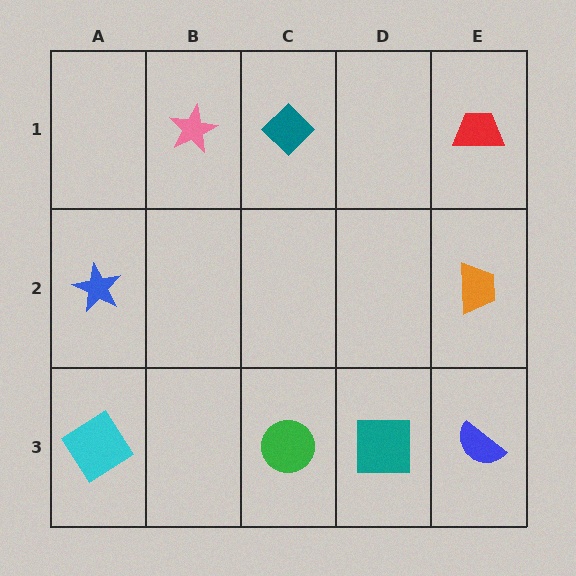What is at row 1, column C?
A teal diamond.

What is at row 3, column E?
A blue semicircle.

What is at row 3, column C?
A green circle.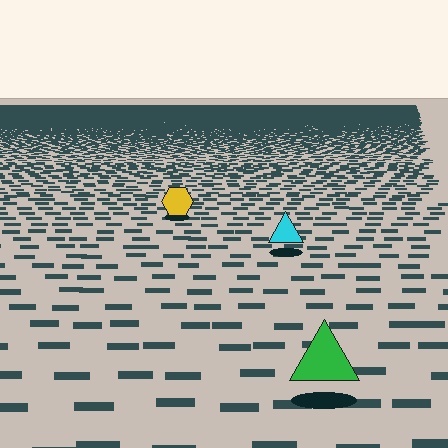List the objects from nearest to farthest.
From nearest to farthest: the green triangle, the cyan triangle, the yellow hexagon.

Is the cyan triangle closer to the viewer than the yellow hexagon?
Yes. The cyan triangle is closer — you can tell from the texture gradient: the ground texture is coarser near it.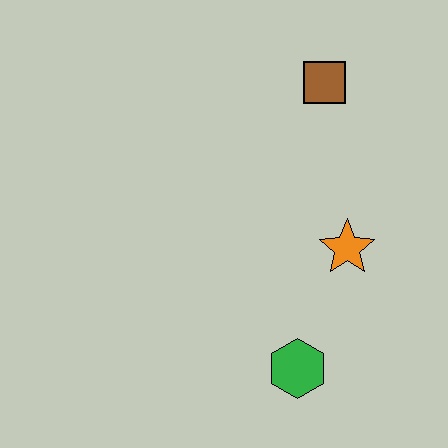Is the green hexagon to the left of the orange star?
Yes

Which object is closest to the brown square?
The orange star is closest to the brown square.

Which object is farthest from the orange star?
The brown square is farthest from the orange star.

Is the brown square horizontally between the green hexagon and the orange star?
Yes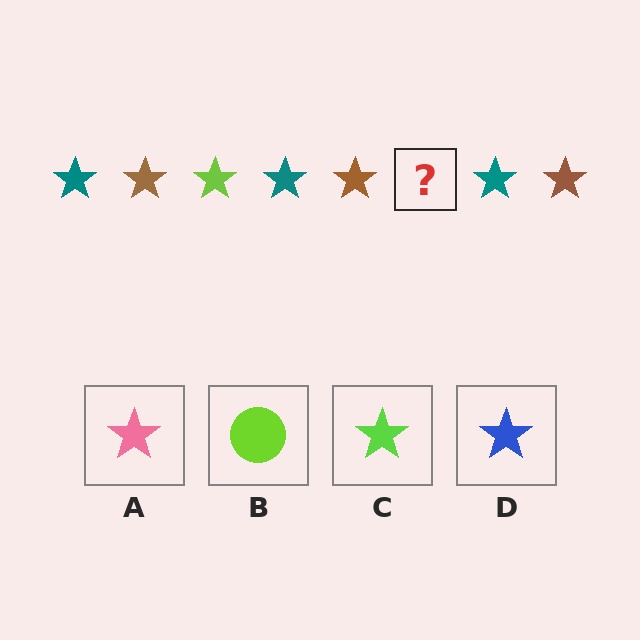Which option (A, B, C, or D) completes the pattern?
C.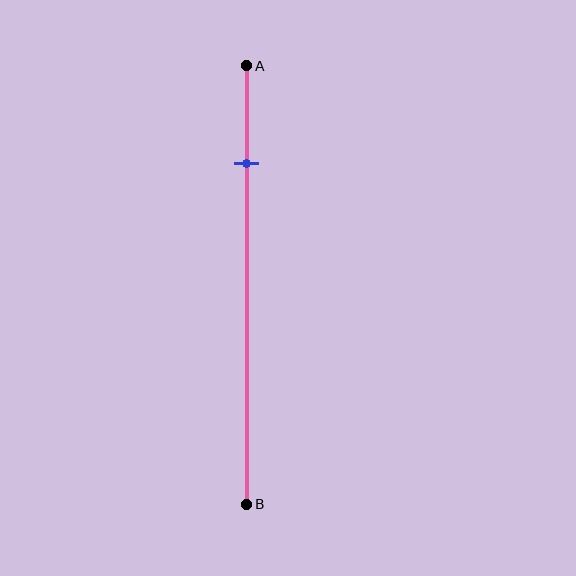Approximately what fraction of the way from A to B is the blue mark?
The blue mark is approximately 20% of the way from A to B.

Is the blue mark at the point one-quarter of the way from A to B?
Yes, the mark is approximately at the one-quarter point.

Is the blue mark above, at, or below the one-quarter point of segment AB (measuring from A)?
The blue mark is approximately at the one-quarter point of segment AB.